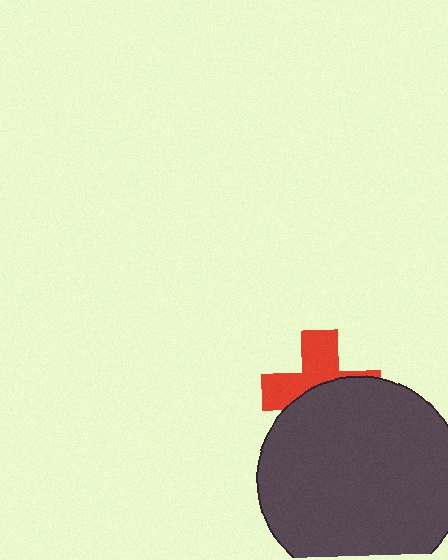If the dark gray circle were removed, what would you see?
You would see the complete red cross.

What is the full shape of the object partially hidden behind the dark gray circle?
The partially hidden object is a red cross.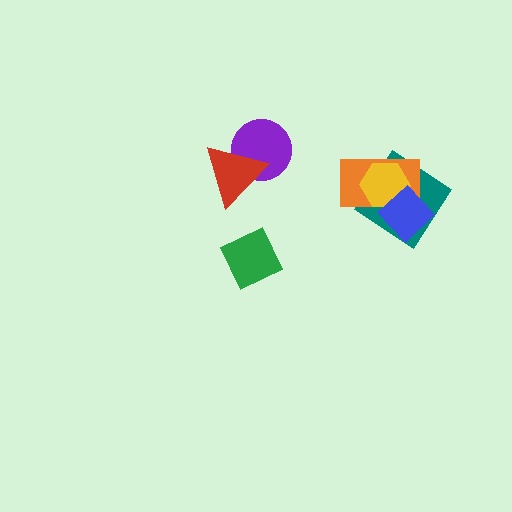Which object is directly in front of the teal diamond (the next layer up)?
The orange rectangle is directly in front of the teal diamond.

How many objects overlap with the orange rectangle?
3 objects overlap with the orange rectangle.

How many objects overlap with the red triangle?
1 object overlaps with the red triangle.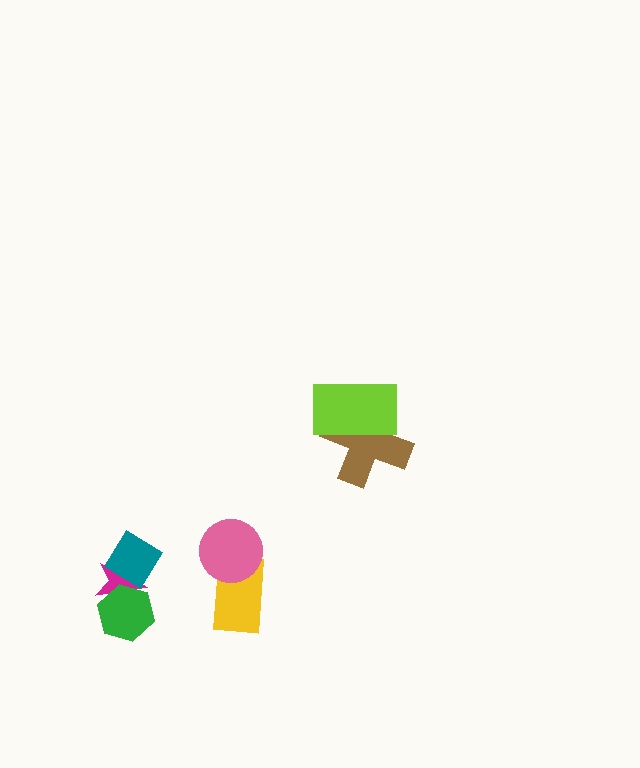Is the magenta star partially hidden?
Yes, it is partially covered by another shape.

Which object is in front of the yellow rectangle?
The pink circle is in front of the yellow rectangle.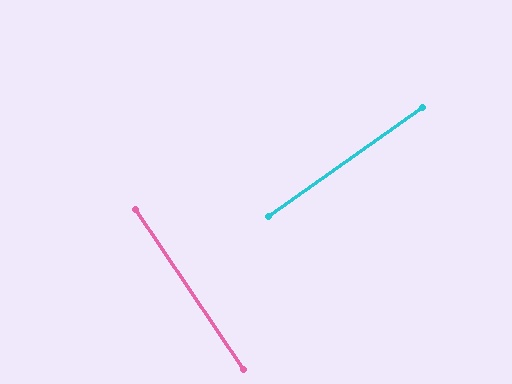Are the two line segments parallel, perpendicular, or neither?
Perpendicular — they meet at approximately 89°.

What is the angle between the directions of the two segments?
Approximately 89 degrees.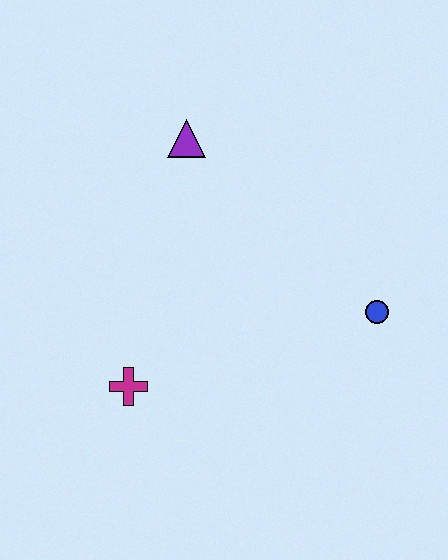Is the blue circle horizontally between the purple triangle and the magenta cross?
No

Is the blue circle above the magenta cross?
Yes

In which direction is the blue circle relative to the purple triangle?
The blue circle is to the right of the purple triangle.